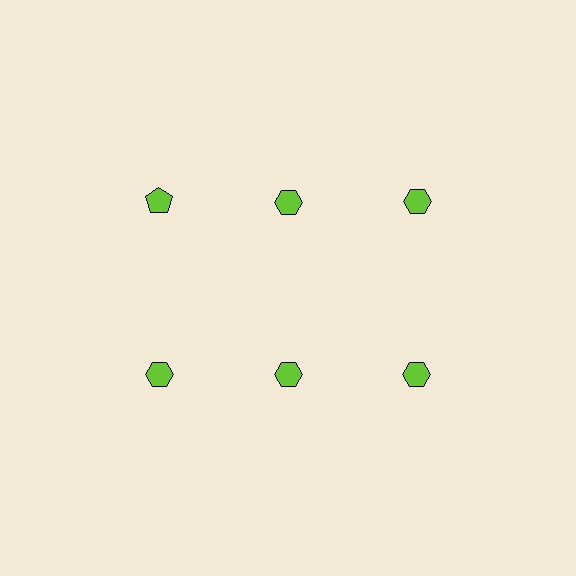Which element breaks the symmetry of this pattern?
The lime pentagon in the top row, leftmost column breaks the symmetry. All other shapes are lime hexagons.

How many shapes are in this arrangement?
There are 6 shapes arranged in a grid pattern.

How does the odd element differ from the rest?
It has a different shape: pentagon instead of hexagon.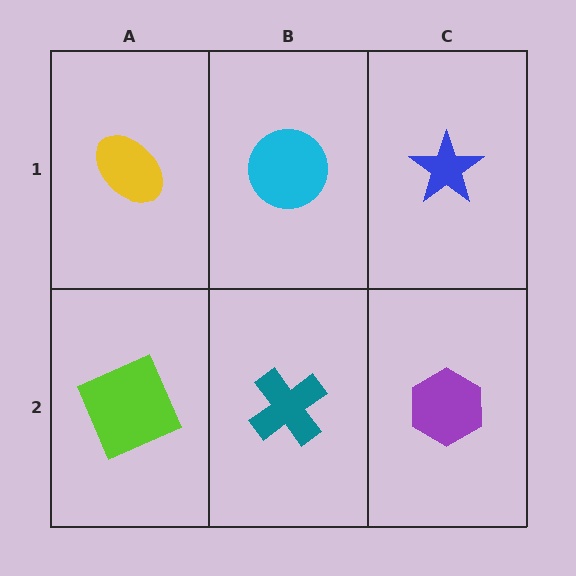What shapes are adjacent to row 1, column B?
A teal cross (row 2, column B), a yellow ellipse (row 1, column A), a blue star (row 1, column C).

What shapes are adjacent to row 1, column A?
A lime square (row 2, column A), a cyan circle (row 1, column B).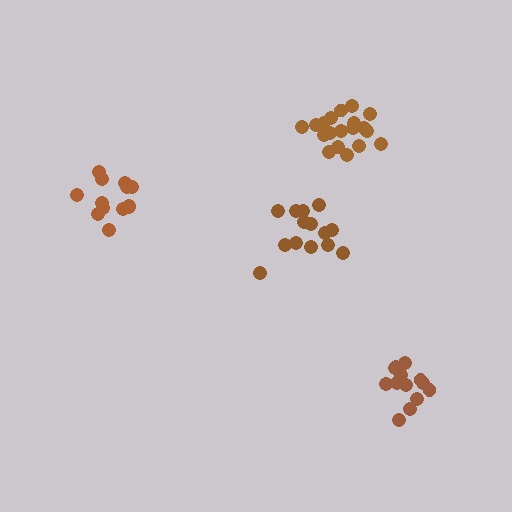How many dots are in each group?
Group 1: 14 dots, Group 2: 13 dots, Group 3: 19 dots, Group 4: 13 dots (59 total).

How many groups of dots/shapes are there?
There are 4 groups.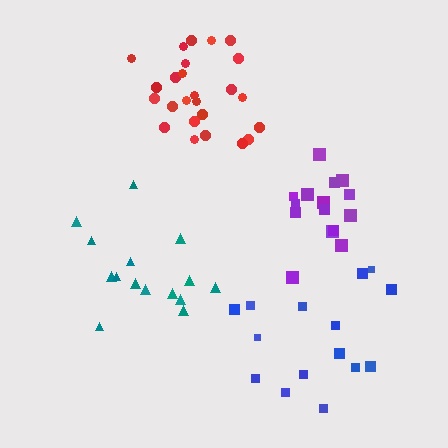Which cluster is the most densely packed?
Red.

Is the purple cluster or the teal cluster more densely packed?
Purple.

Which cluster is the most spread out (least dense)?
Blue.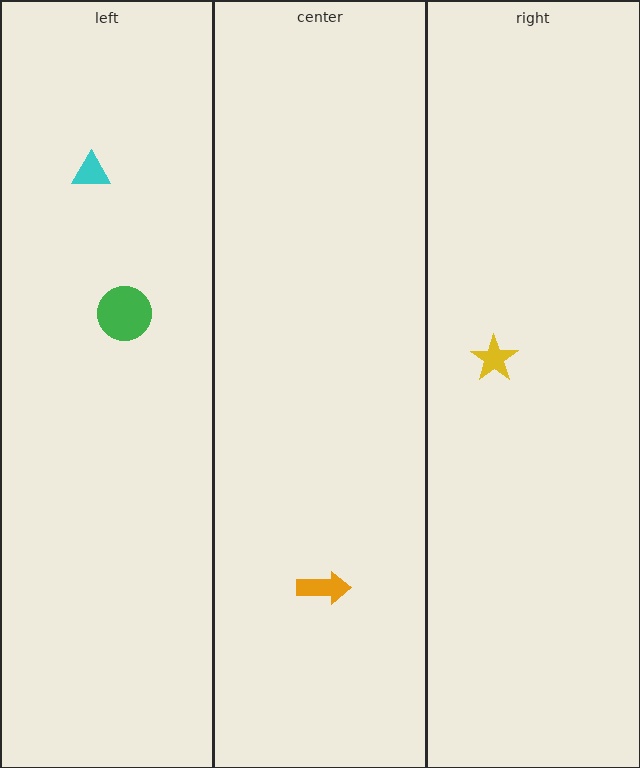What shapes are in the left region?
The green circle, the cyan triangle.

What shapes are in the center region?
The orange arrow.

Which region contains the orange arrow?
The center region.